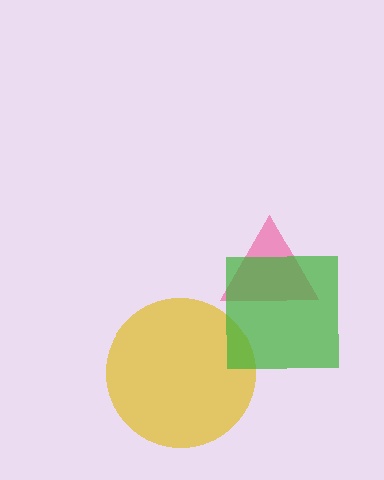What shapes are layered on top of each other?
The layered shapes are: a pink triangle, a yellow circle, a green square.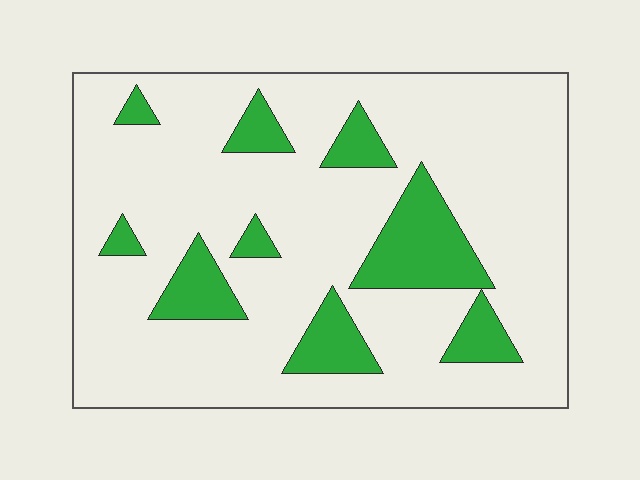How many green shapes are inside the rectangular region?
9.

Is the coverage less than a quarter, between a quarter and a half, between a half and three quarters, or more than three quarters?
Less than a quarter.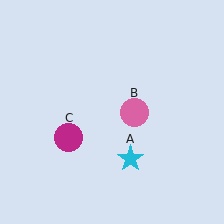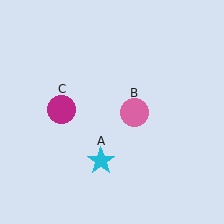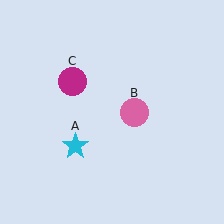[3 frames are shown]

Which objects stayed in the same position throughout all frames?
Pink circle (object B) remained stationary.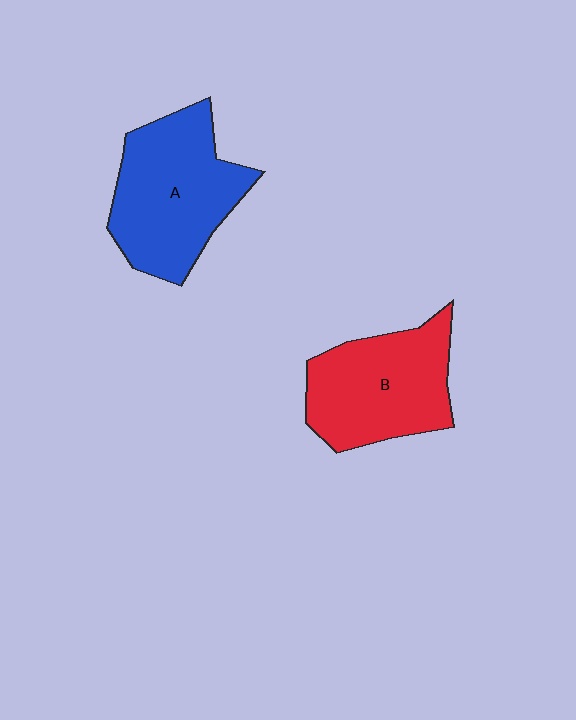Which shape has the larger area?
Shape A (blue).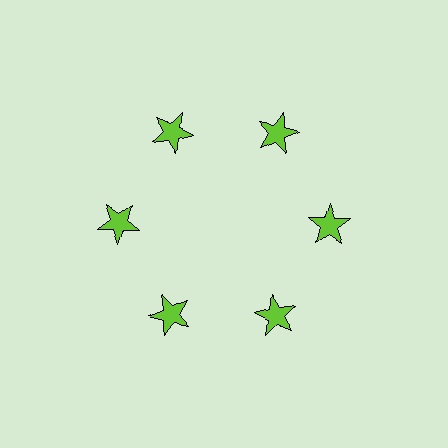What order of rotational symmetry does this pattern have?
This pattern has 6-fold rotational symmetry.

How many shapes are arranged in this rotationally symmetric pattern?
There are 6 shapes, arranged in 6 groups of 1.